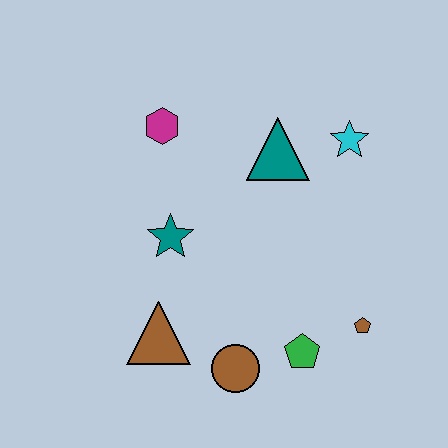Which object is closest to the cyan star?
The teal triangle is closest to the cyan star.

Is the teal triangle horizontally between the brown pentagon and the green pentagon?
No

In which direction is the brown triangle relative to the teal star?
The brown triangle is below the teal star.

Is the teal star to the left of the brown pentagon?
Yes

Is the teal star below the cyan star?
Yes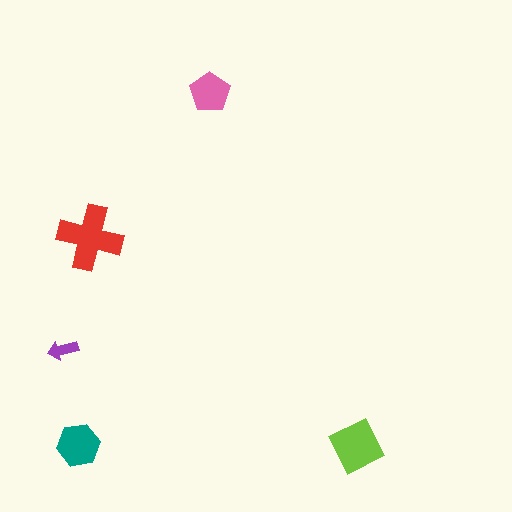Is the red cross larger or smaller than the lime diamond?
Larger.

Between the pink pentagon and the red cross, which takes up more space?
The red cross.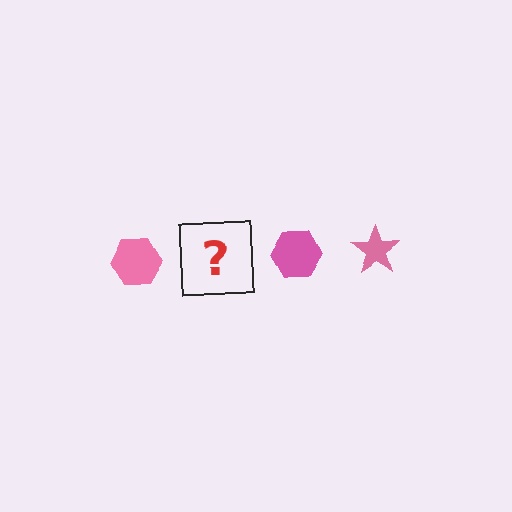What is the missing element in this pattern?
The missing element is a pink star.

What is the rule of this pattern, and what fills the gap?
The rule is that the pattern cycles through hexagon, star shapes in pink. The gap should be filled with a pink star.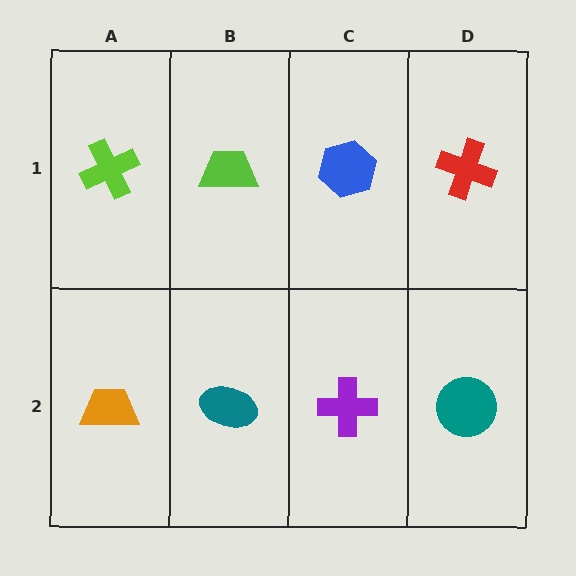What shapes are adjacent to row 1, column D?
A teal circle (row 2, column D), a blue hexagon (row 1, column C).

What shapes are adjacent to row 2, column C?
A blue hexagon (row 1, column C), a teal ellipse (row 2, column B), a teal circle (row 2, column D).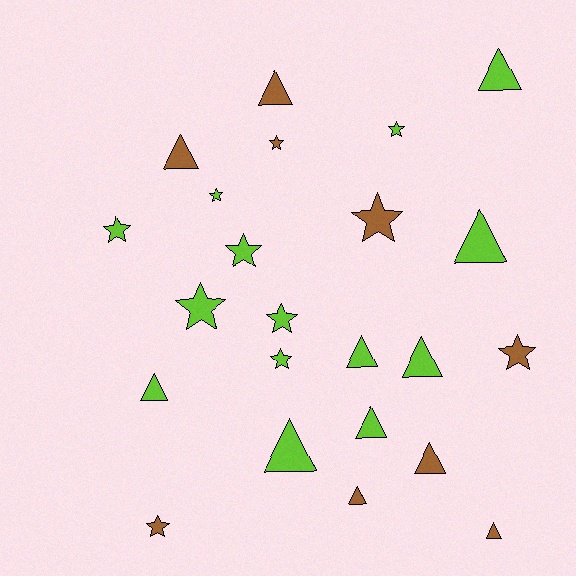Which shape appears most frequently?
Triangle, with 12 objects.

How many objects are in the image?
There are 23 objects.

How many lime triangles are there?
There are 7 lime triangles.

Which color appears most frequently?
Lime, with 14 objects.